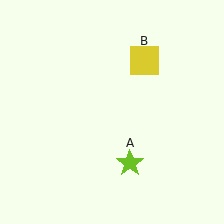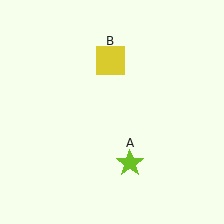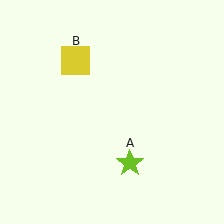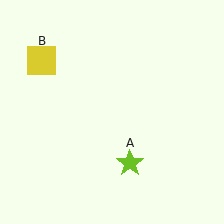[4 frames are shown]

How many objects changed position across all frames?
1 object changed position: yellow square (object B).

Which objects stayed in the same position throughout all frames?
Lime star (object A) remained stationary.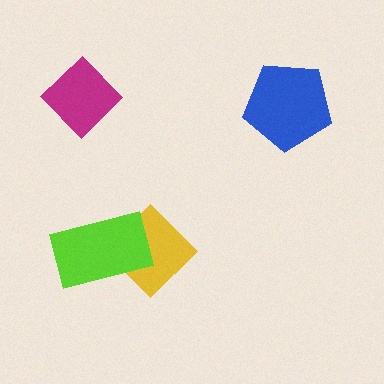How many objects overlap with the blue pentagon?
0 objects overlap with the blue pentagon.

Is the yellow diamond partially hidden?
Yes, it is partially covered by another shape.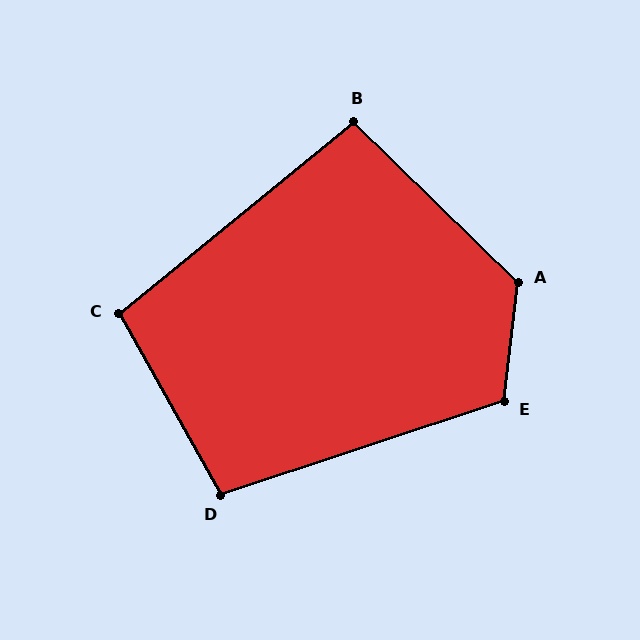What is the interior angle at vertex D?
Approximately 101 degrees (obtuse).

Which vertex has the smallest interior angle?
B, at approximately 96 degrees.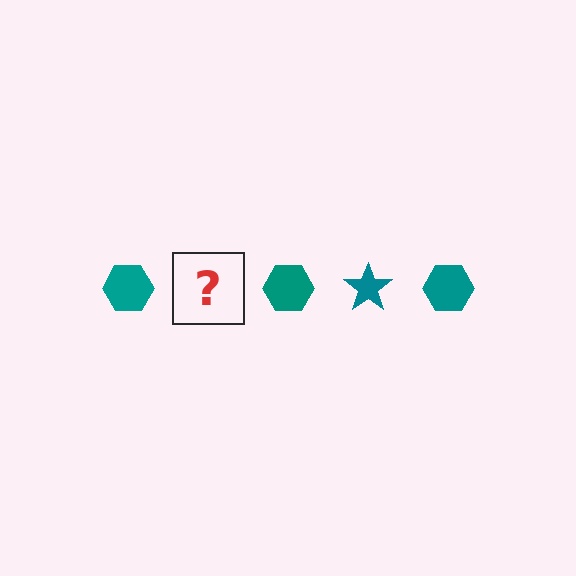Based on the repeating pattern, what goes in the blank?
The blank should be a teal star.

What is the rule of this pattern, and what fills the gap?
The rule is that the pattern cycles through hexagon, star shapes in teal. The gap should be filled with a teal star.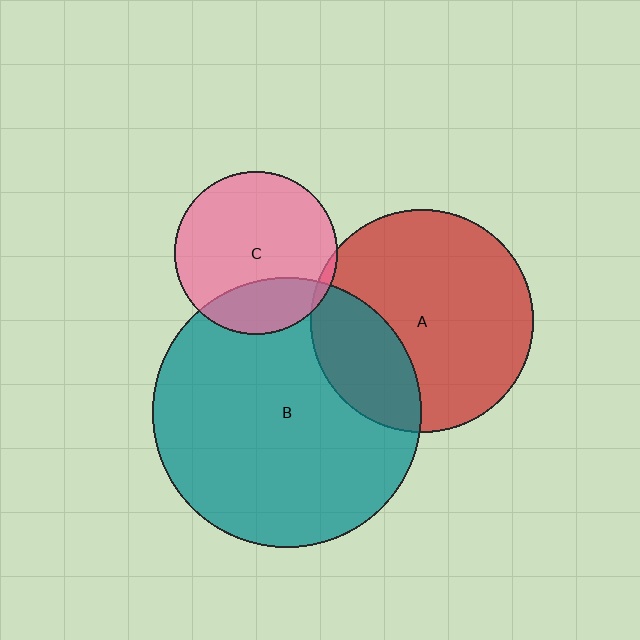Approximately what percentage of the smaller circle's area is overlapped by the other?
Approximately 25%.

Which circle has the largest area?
Circle B (teal).